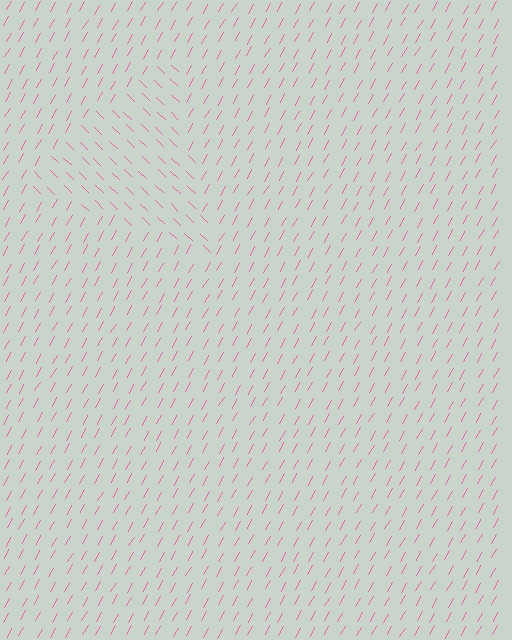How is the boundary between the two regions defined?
The boundary is defined purely by a change in line orientation (approximately 75 degrees difference). All lines are the same color and thickness.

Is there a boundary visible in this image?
Yes, there is a texture boundary formed by a change in line orientation.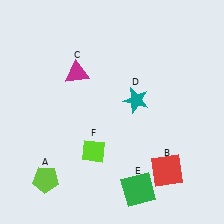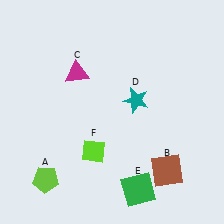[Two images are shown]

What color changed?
The square (B) changed from red in Image 1 to brown in Image 2.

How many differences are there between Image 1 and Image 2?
There is 1 difference between the two images.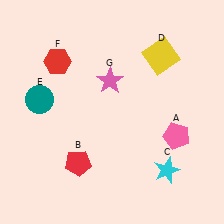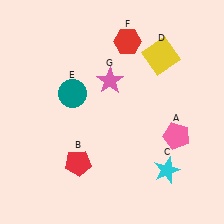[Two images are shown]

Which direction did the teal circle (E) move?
The teal circle (E) moved right.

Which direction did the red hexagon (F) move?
The red hexagon (F) moved right.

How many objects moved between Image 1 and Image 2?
2 objects moved between the two images.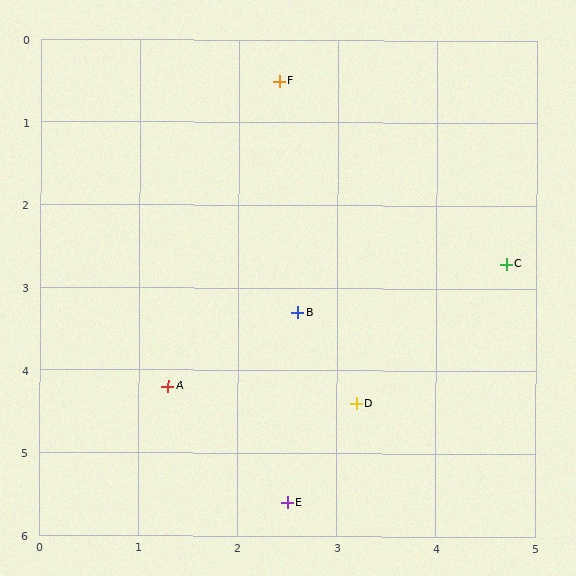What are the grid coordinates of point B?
Point B is at approximately (2.6, 3.3).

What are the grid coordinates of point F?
Point F is at approximately (2.4, 0.5).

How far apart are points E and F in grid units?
Points E and F are about 5.1 grid units apart.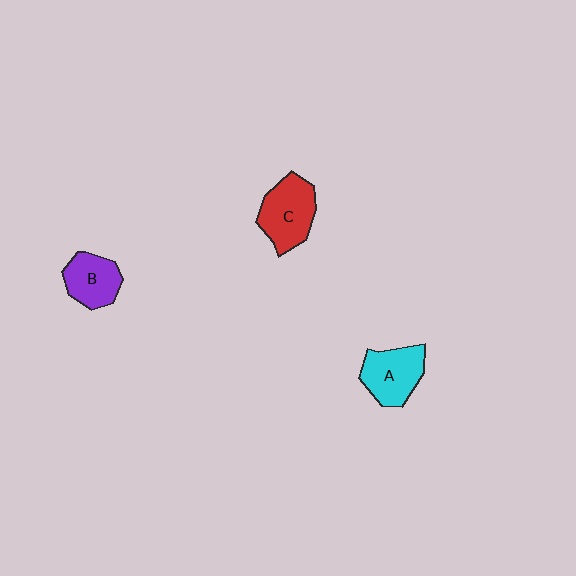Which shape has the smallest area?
Shape B (purple).